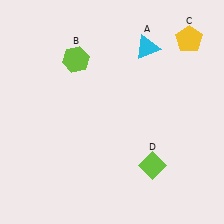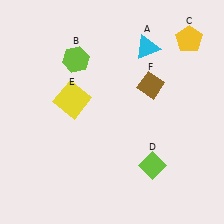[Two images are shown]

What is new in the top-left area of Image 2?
A yellow square (E) was added in the top-left area of Image 2.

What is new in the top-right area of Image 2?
A brown diamond (F) was added in the top-right area of Image 2.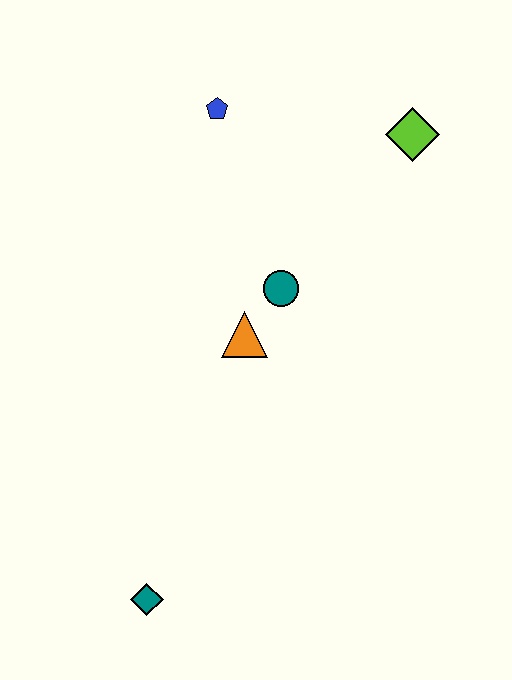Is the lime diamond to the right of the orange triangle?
Yes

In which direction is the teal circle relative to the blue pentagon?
The teal circle is below the blue pentagon.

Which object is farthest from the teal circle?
The teal diamond is farthest from the teal circle.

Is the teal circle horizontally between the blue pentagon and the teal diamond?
No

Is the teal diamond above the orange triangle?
No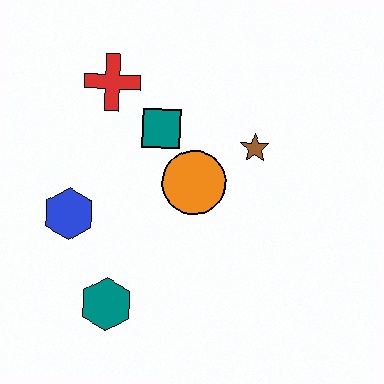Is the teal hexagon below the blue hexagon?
Yes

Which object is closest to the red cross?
The teal square is closest to the red cross.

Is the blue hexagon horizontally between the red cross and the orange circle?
No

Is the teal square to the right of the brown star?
No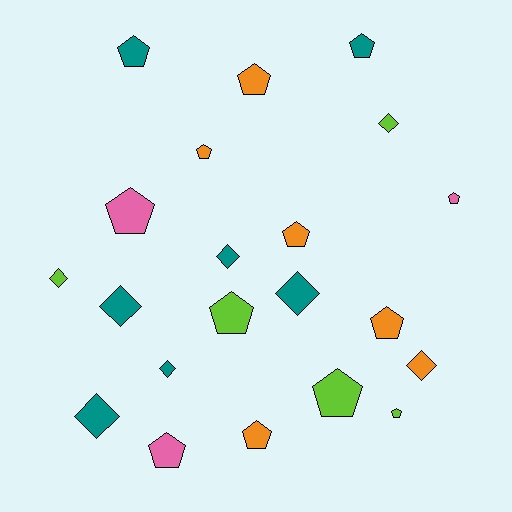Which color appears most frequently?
Teal, with 7 objects.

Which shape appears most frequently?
Pentagon, with 13 objects.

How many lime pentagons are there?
There are 3 lime pentagons.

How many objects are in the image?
There are 21 objects.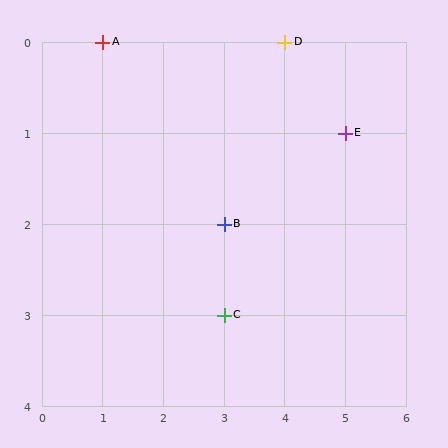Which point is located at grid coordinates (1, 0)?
Point A is at (1, 0).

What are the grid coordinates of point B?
Point B is at grid coordinates (3, 2).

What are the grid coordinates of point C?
Point C is at grid coordinates (3, 3).